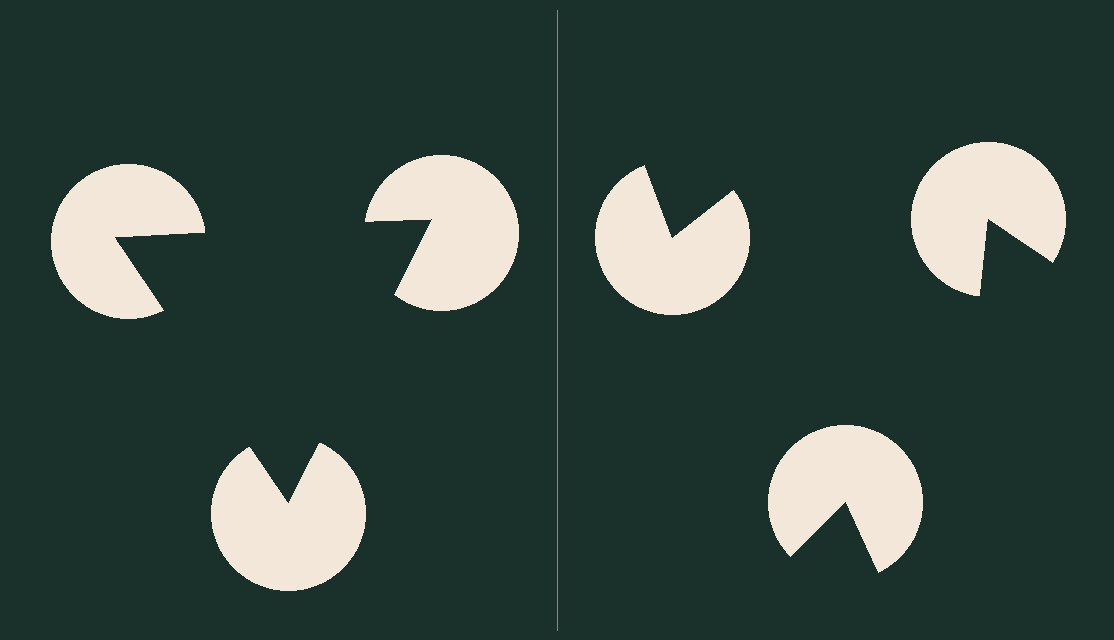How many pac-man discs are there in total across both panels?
6 — 3 on each side.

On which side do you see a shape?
An illusory triangle appears on the left side. On the right side the wedge cuts are rotated, so no coherent shape forms.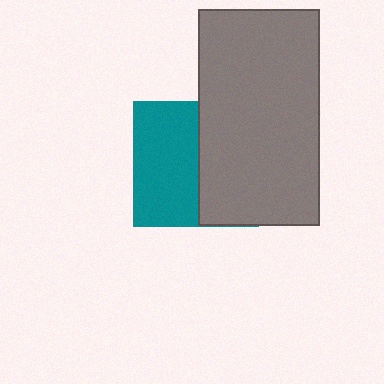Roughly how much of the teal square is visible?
About half of it is visible (roughly 52%).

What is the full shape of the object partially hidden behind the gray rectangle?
The partially hidden object is a teal square.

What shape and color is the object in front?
The object in front is a gray rectangle.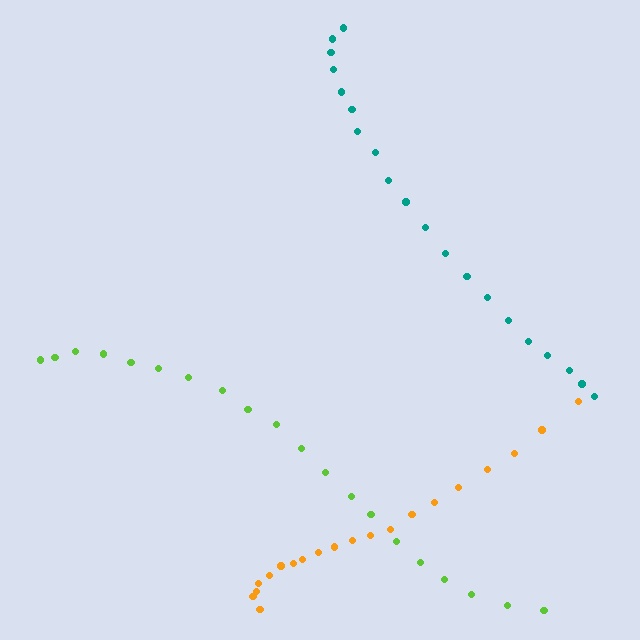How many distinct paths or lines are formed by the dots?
There are 3 distinct paths.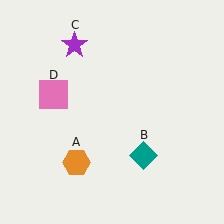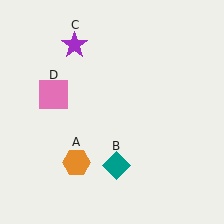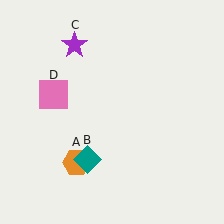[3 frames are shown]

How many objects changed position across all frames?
1 object changed position: teal diamond (object B).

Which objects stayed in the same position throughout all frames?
Orange hexagon (object A) and purple star (object C) and pink square (object D) remained stationary.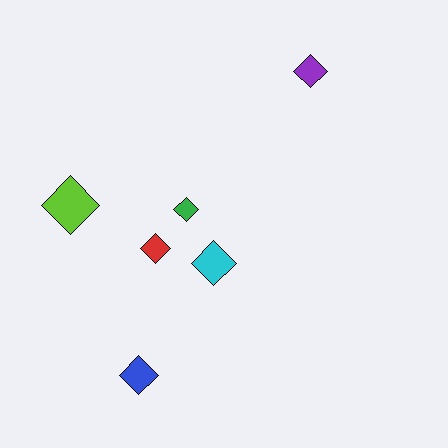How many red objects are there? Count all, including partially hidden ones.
There is 1 red object.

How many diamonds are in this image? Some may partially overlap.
There are 6 diamonds.